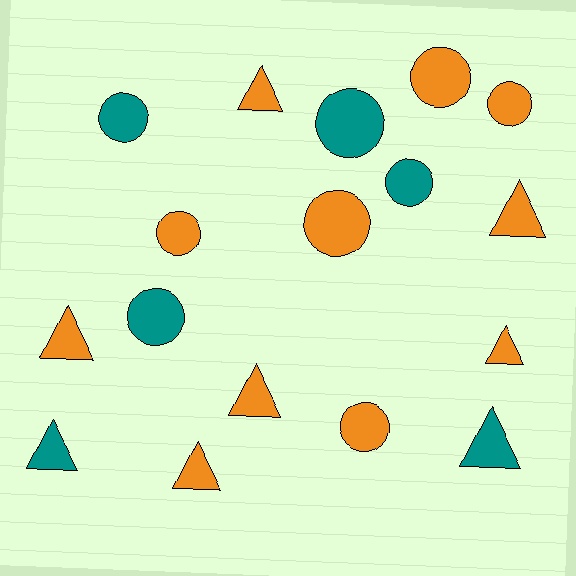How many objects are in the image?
There are 17 objects.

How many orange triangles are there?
There are 6 orange triangles.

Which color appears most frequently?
Orange, with 11 objects.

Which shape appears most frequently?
Circle, with 9 objects.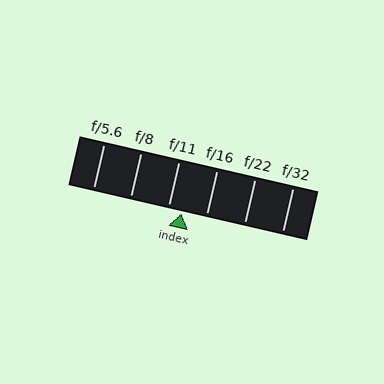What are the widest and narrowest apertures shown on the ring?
The widest aperture shown is f/5.6 and the narrowest is f/32.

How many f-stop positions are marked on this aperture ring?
There are 6 f-stop positions marked.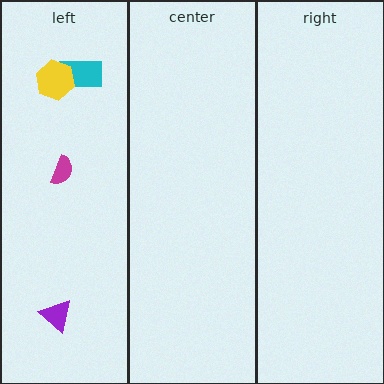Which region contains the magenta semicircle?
The left region.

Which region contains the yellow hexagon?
The left region.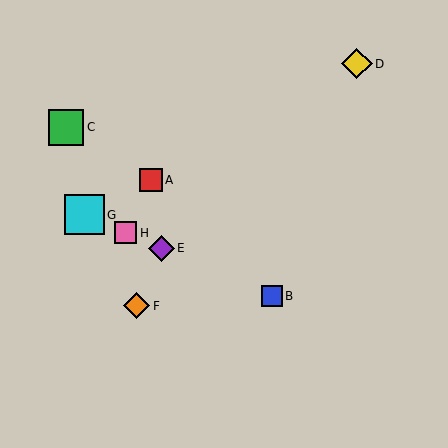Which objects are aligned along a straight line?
Objects B, E, G, H are aligned along a straight line.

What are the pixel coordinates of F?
Object F is at (137, 306).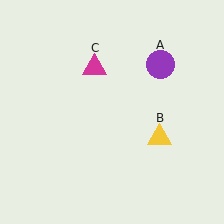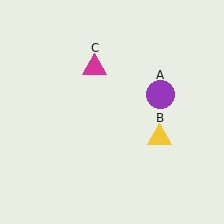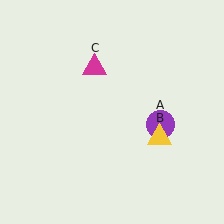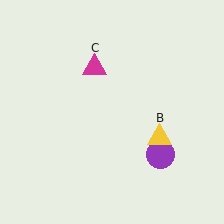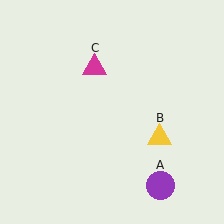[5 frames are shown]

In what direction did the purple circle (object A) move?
The purple circle (object A) moved down.